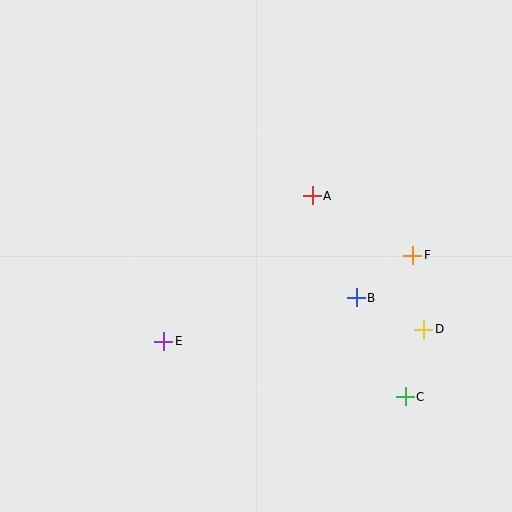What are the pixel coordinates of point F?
Point F is at (413, 255).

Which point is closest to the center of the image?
Point A at (312, 196) is closest to the center.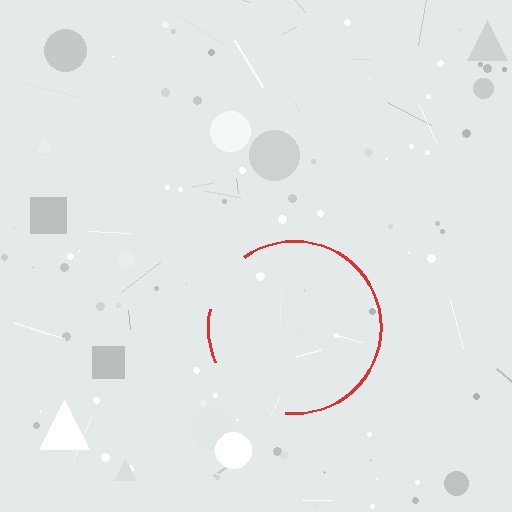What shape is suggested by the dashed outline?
The dashed outline suggests a circle.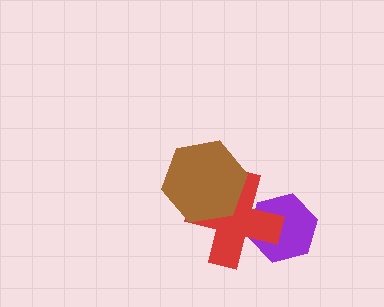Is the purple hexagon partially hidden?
Yes, it is partially covered by another shape.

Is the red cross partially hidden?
Yes, it is partially covered by another shape.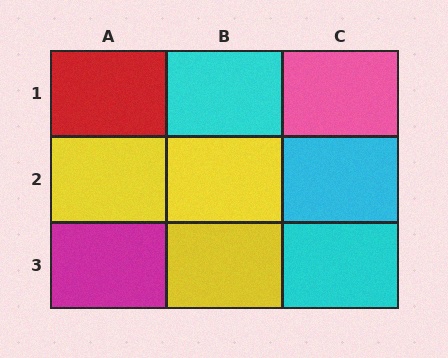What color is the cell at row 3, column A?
Magenta.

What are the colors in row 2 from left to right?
Yellow, yellow, cyan.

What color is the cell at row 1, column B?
Cyan.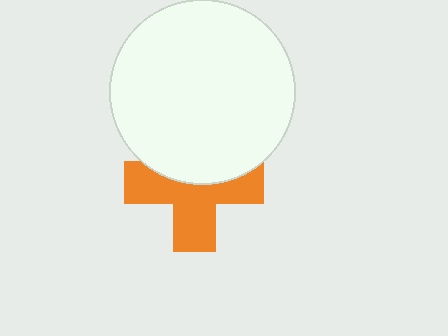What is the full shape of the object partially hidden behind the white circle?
The partially hidden object is an orange cross.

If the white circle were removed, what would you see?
You would see the complete orange cross.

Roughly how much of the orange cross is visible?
About half of it is visible (roughly 59%).